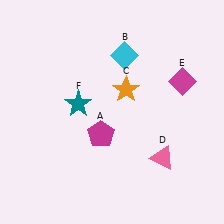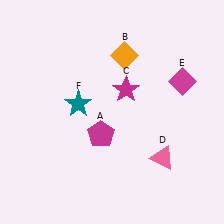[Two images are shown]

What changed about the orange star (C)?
In Image 1, C is orange. In Image 2, it changed to magenta.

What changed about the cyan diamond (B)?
In Image 1, B is cyan. In Image 2, it changed to orange.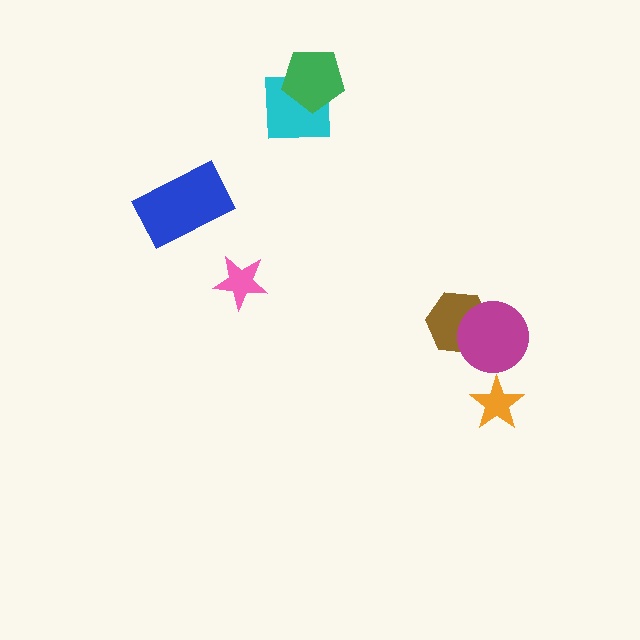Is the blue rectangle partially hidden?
No, no other shape covers it.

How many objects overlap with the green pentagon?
1 object overlaps with the green pentagon.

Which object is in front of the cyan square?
The green pentagon is in front of the cyan square.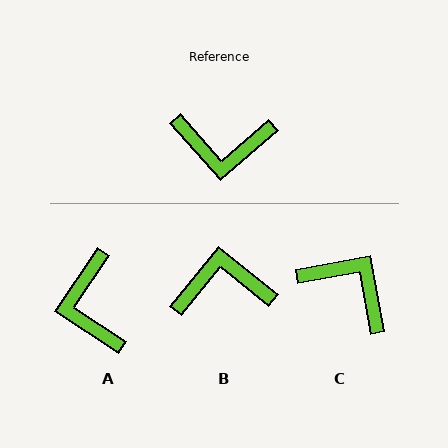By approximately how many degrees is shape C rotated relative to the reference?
Approximately 149 degrees counter-clockwise.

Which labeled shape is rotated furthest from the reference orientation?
B, about 170 degrees away.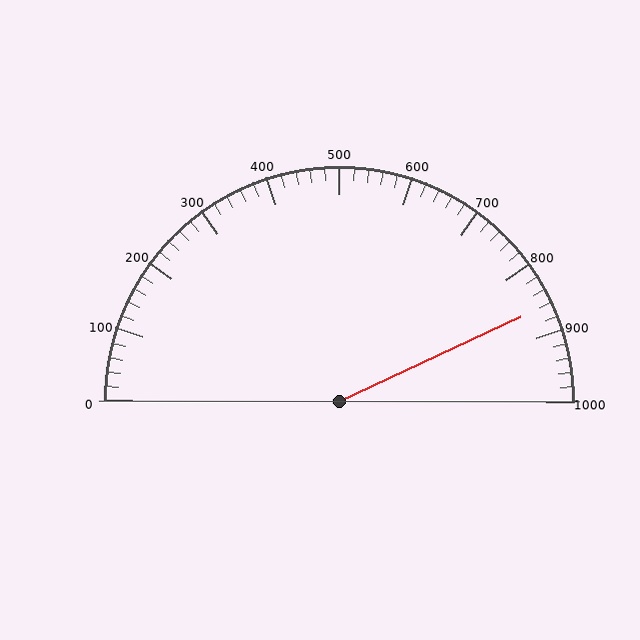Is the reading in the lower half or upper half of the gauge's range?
The reading is in the upper half of the range (0 to 1000).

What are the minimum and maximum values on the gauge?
The gauge ranges from 0 to 1000.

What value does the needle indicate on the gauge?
The needle indicates approximately 860.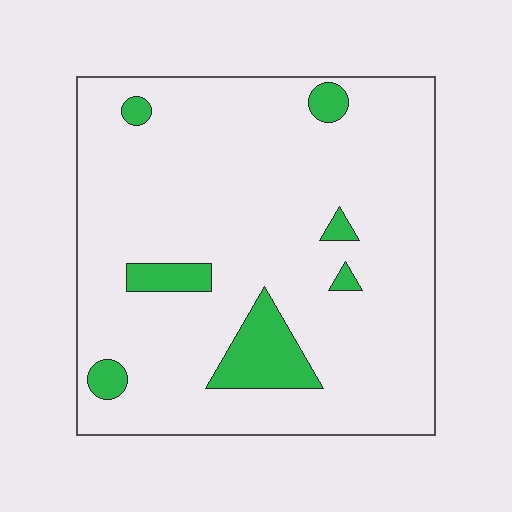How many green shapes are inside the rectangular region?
7.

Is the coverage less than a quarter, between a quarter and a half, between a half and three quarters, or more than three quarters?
Less than a quarter.